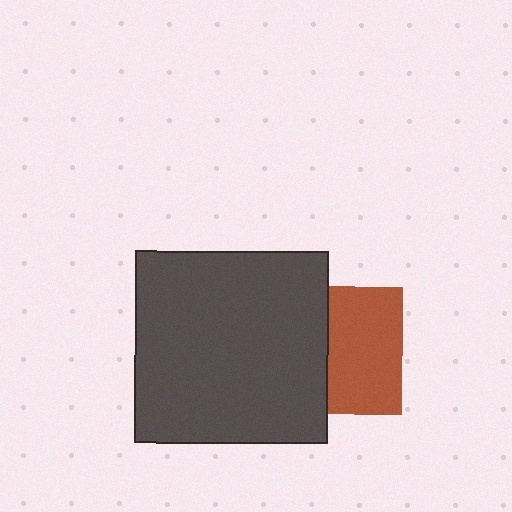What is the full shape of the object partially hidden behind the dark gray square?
The partially hidden object is a brown square.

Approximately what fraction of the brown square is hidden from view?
Roughly 42% of the brown square is hidden behind the dark gray square.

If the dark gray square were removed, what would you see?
You would see the complete brown square.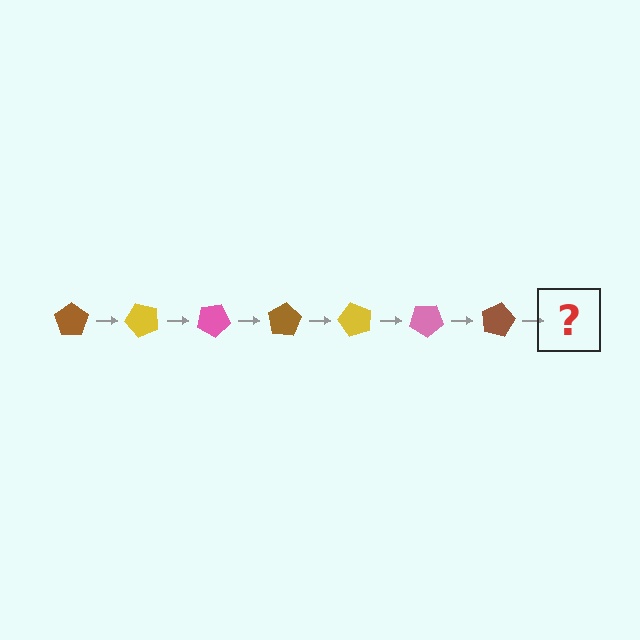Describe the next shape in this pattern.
It should be a yellow pentagon, rotated 350 degrees from the start.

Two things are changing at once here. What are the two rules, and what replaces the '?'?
The two rules are that it rotates 50 degrees each step and the color cycles through brown, yellow, and pink. The '?' should be a yellow pentagon, rotated 350 degrees from the start.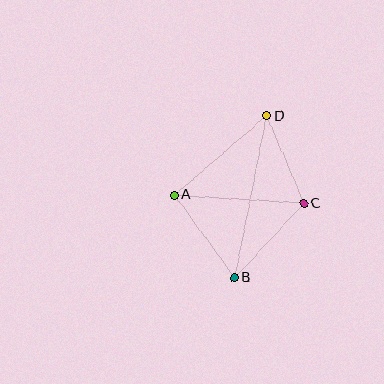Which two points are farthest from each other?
Points B and D are farthest from each other.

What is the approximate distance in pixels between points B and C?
The distance between B and C is approximately 102 pixels.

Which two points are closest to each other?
Points C and D are closest to each other.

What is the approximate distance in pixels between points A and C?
The distance between A and C is approximately 129 pixels.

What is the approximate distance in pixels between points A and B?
The distance between A and B is approximately 102 pixels.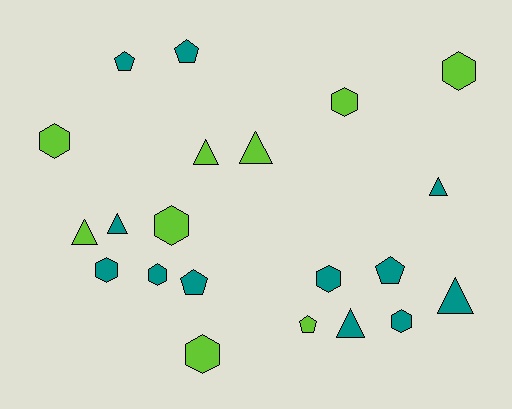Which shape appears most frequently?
Hexagon, with 9 objects.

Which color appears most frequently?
Teal, with 12 objects.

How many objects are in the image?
There are 21 objects.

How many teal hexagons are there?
There are 4 teal hexagons.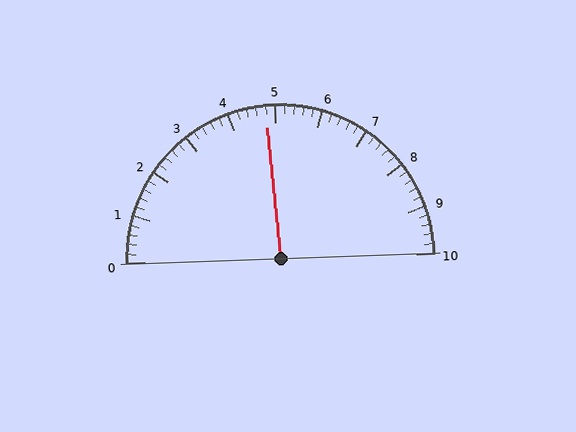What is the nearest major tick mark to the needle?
The nearest major tick mark is 5.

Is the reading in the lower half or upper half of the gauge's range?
The reading is in the lower half of the range (0 to 10).